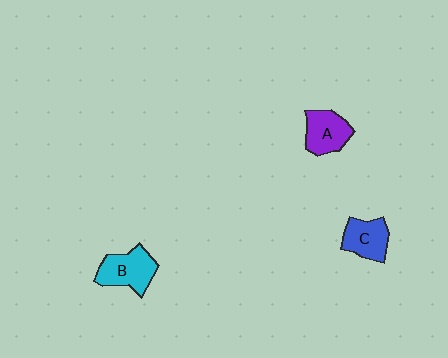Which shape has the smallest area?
Shape C (blue).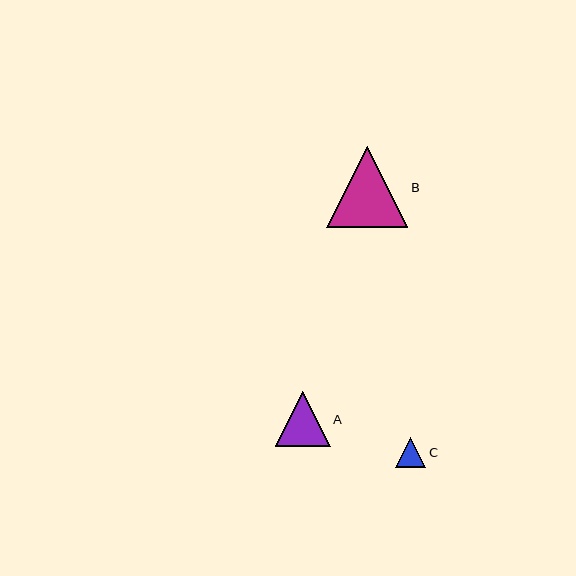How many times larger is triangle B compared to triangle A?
Triangle B is approximately 1.5 times the size of triangle A.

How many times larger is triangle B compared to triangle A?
Triangle B is approximately 1.5 times the size of triangle A.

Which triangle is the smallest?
Triangle C is the smallest with a size of approximately 30 pixels.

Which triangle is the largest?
Triangle B is the largest with a size of approximately 81 pixels.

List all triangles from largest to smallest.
From largest to smallest: B, A, C.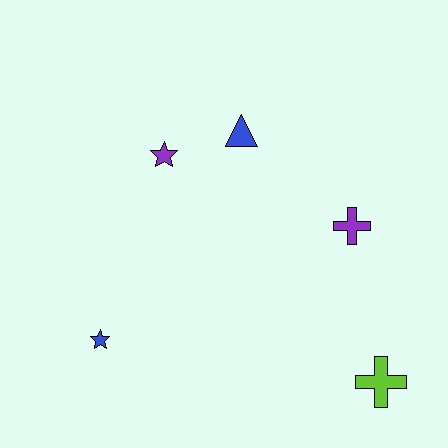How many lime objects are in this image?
There is 1 lime object.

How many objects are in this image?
There are 5 objects.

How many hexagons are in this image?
There are no hexagons.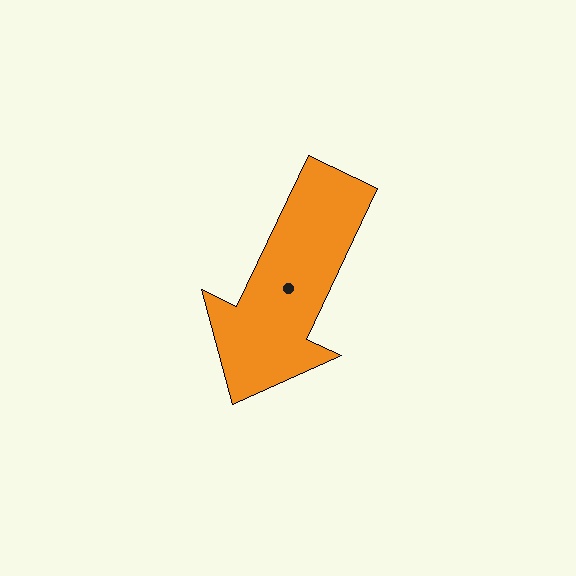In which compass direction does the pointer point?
Southwest.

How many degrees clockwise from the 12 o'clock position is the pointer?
Approximately 205 degrees.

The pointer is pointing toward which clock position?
Roughly 7 o'clock.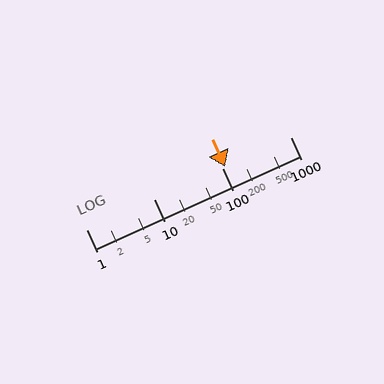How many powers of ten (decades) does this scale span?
The scale spans 3 decades, from 1 to 1000.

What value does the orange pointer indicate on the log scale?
The pointer indicates approximately 110.